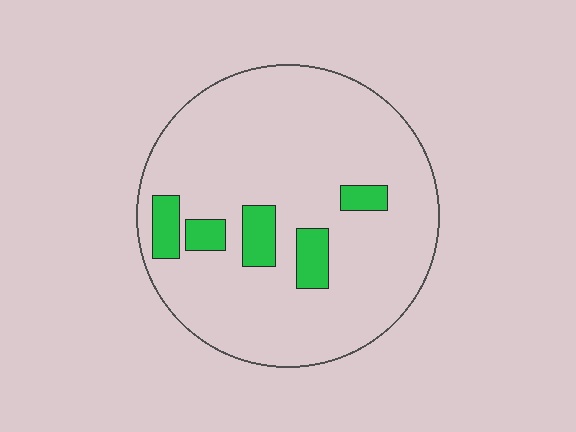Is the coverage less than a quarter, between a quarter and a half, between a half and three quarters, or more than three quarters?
Less than a quarter.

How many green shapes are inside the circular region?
5.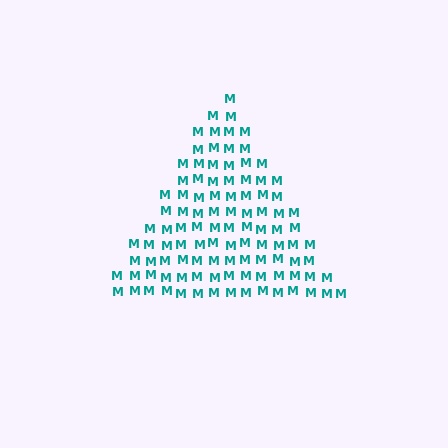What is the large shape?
The large shape is a triangle.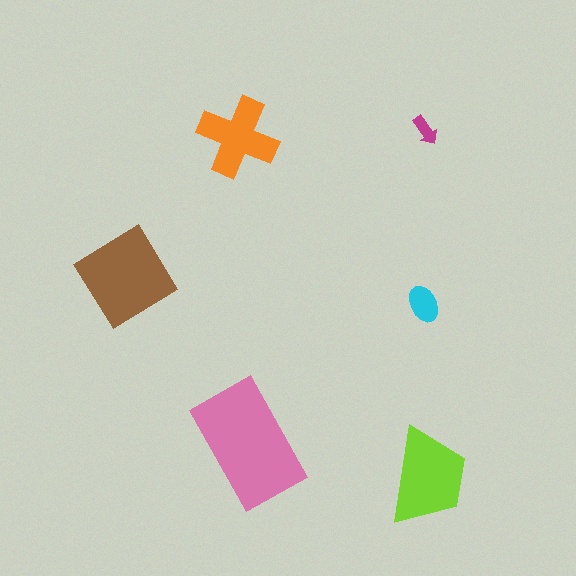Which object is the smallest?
The magenta arrow.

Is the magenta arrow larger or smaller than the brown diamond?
Smaller.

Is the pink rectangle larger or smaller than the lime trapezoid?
Larger.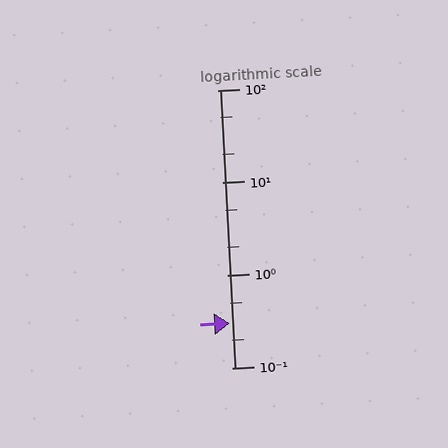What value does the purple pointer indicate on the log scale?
The pointer indicates approximately 0.3.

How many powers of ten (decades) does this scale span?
The scale spans 3 decades, from 0.1 to 100.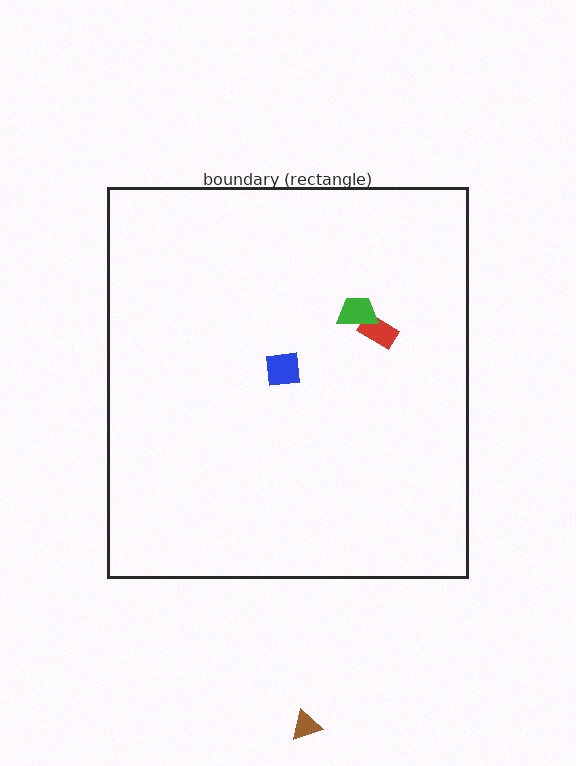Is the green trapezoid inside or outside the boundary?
Inside.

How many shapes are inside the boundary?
3 inside, 1 outside.